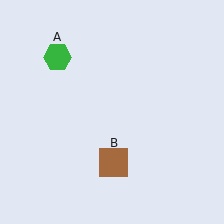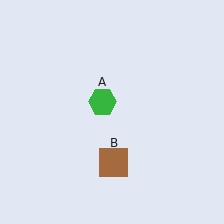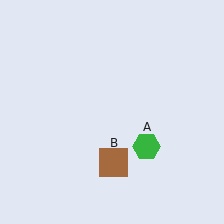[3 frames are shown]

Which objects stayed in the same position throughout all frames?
Brown square (object B) remained stationary.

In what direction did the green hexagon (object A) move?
The green hexagon (object A) moved down and to the right.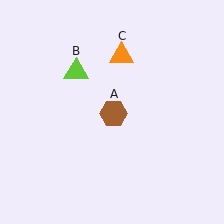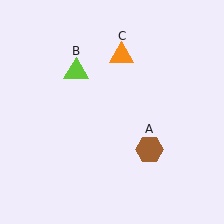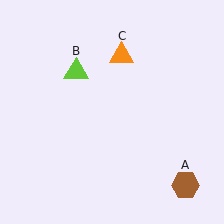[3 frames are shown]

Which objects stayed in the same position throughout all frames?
Lime triangle (object B) and orange triangle (object C) remained stationary.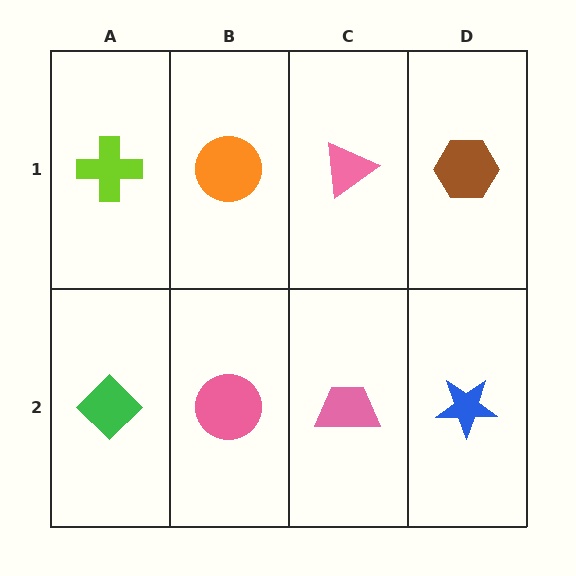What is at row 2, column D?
A blue star.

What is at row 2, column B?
A pink circle.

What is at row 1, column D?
A brown hexagon.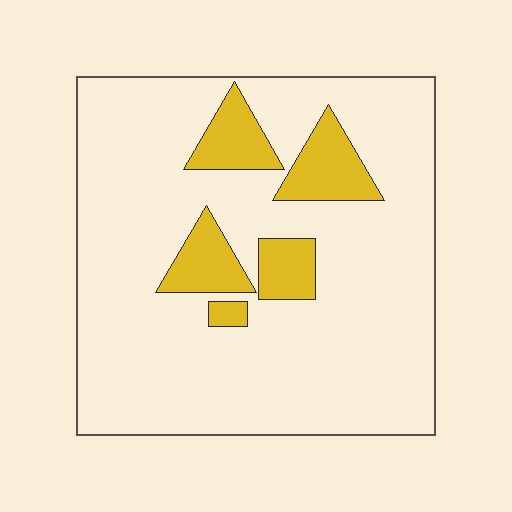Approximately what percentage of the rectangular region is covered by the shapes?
Approximately 15%.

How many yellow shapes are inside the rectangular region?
5.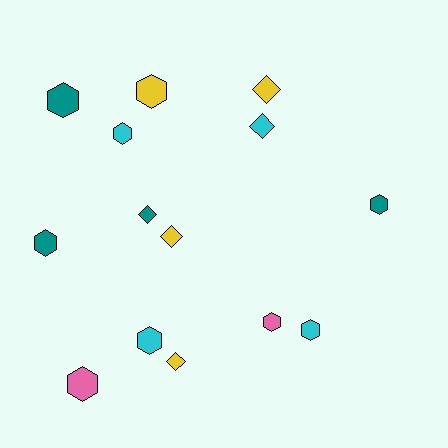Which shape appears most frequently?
Hexagon, with 9 objects.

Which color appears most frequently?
Teal, with 4 objects.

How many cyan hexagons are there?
There are 3 cyan hexagons.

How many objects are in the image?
There are 14 objects.